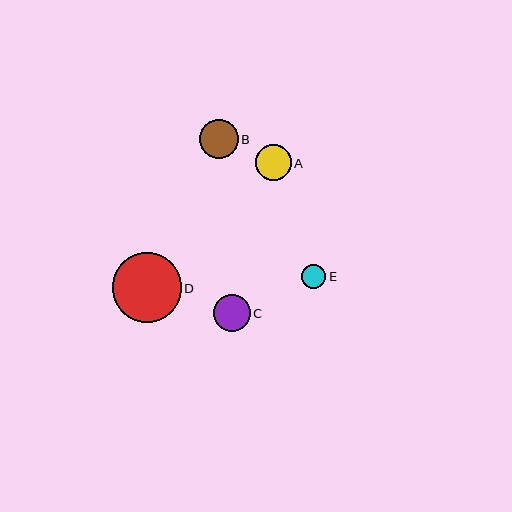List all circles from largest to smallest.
From largest to smallest: D, B, C, A, E.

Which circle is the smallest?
Circle E is the smallest with a size of approximately 25 pixels.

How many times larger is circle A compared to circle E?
Circle A is approximately 1.5 times the size of circle E.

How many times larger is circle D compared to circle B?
Circle D is approximately 1.8 times the size of circle B.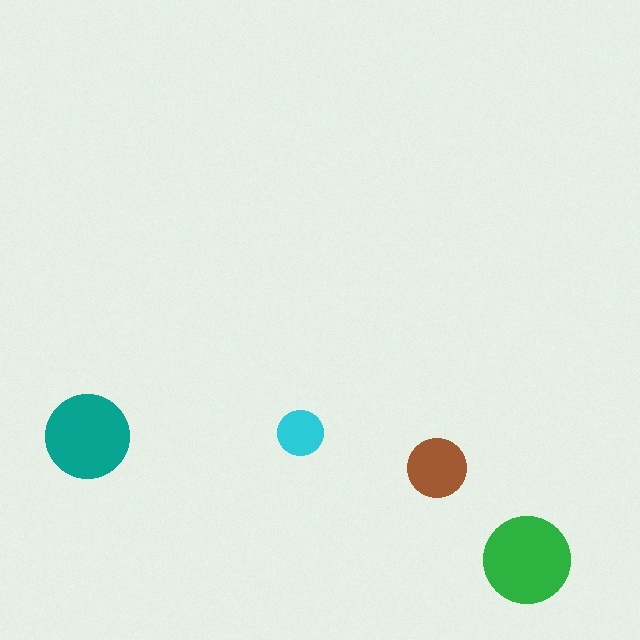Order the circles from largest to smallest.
the green one, the teal one, the brown one, the cyan one.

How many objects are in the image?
There are 4 objects in the image.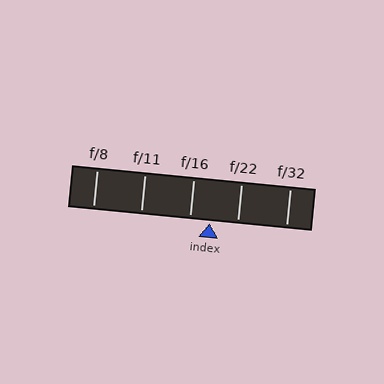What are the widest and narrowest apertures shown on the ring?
The widest aperture shown is f/8 and the narrowest is f/32.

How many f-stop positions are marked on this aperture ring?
There are 5 f-stop positions marked.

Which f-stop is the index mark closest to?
The index mark is closest to f/16.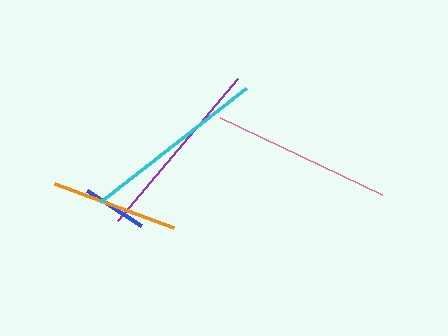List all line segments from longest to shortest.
From longest to shortest: purple, cyan, pink, orange, blue.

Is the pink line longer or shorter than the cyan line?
The cyan line is longer than the pink line.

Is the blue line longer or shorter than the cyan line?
The cyan line is longer than the blue line.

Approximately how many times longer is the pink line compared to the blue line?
The pink line is approximately 2.8 times the length of the blue line.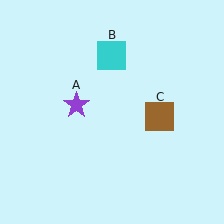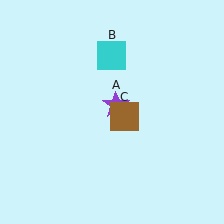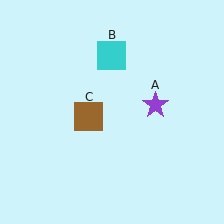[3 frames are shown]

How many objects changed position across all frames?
2 objects changed position: purple star (object A), brown square (object C).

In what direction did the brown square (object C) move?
The brown square (object C) moved left.